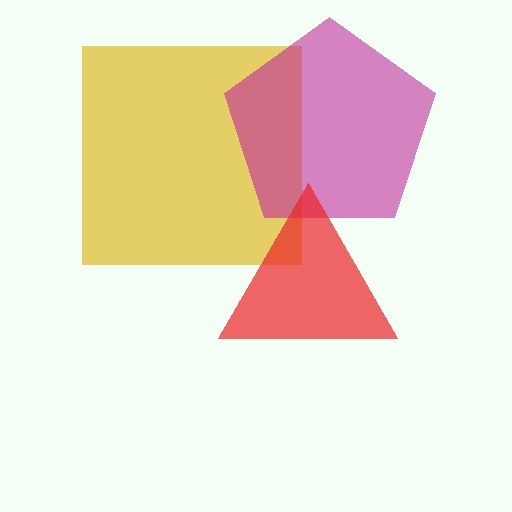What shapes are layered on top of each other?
The layered shapes are: a yellow square, a magenta pentagon, a red triangle.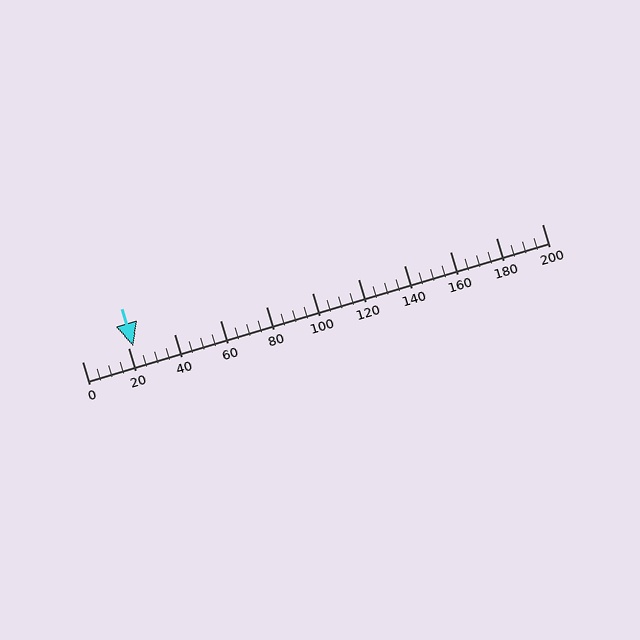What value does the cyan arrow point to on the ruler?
The cyan arrow points to approximately 22.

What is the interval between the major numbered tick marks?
The major tick marks are spaced 20 units apart.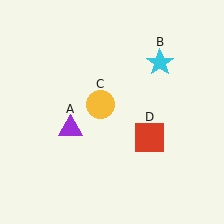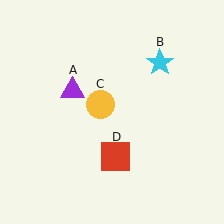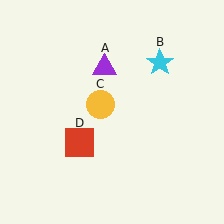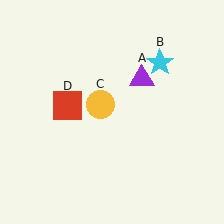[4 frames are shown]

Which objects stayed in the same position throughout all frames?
Cyan star (object B) and yellow circle (object C) remained stationary.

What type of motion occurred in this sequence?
The purple triangle (object A), red square (object D) rotated clockwise around the center of the scene.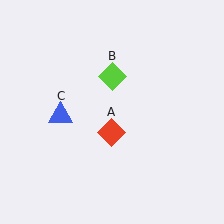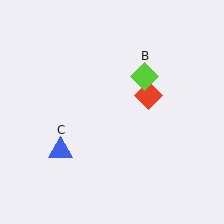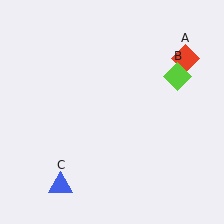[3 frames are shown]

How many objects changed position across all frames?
3 objects changed position: red diamond (object A), lime diamond (object B), blue triangle (object C).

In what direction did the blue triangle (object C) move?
The blue triangle (object C) moved down.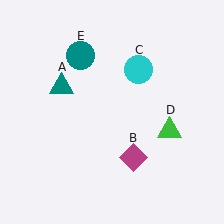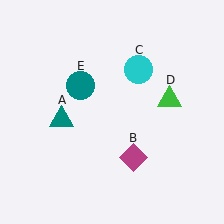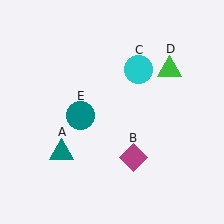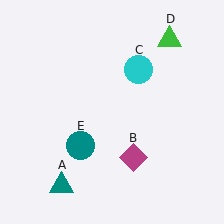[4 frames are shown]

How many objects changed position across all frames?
3 objects changed position: teal triangle (object A), green triangle (object D), teal circle (object E).